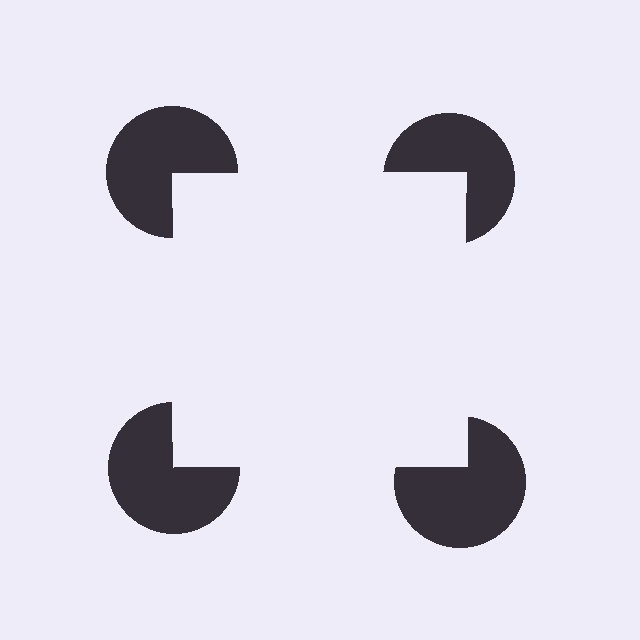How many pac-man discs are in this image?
There are 4 — one at each vertex of the illusory square.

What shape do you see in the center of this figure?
An illusory square — its edges are inferred from the aligned wedge cuts in the pac-man discs, not physically drawn.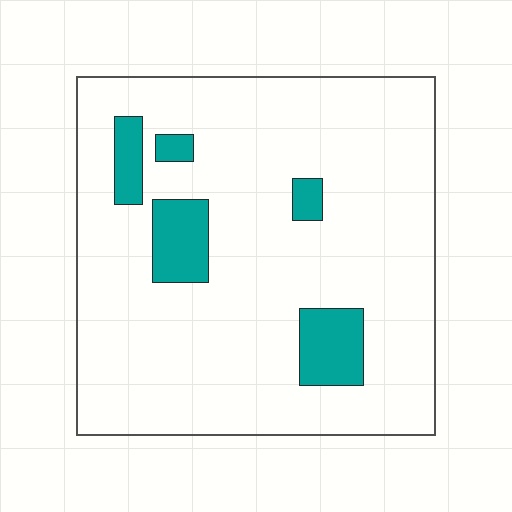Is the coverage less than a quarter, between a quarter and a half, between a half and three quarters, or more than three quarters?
Less than a quarter.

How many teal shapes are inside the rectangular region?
5.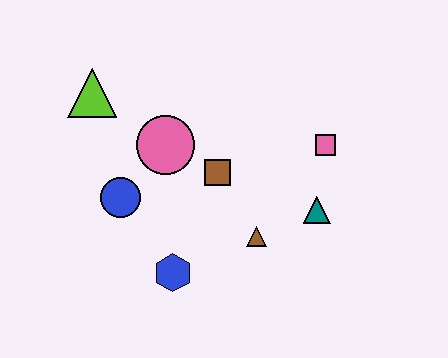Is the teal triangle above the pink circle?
No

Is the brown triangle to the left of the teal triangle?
Yes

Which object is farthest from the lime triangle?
The teal triangle is farthest from the lime triangle.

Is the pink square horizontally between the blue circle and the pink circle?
No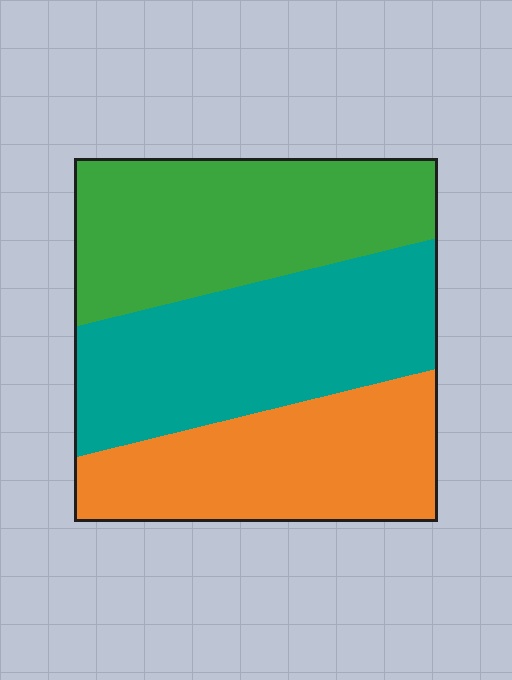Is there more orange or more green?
Green.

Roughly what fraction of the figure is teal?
Teal covers 36% of the figure.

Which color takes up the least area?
Orange, at roughly 30%.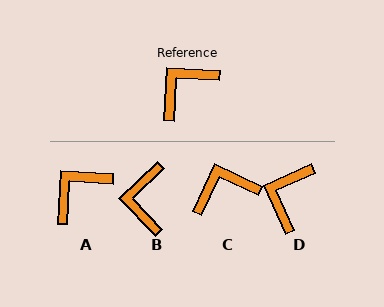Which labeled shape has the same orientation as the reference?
A.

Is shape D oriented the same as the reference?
No, it is off by about 27 degrees.